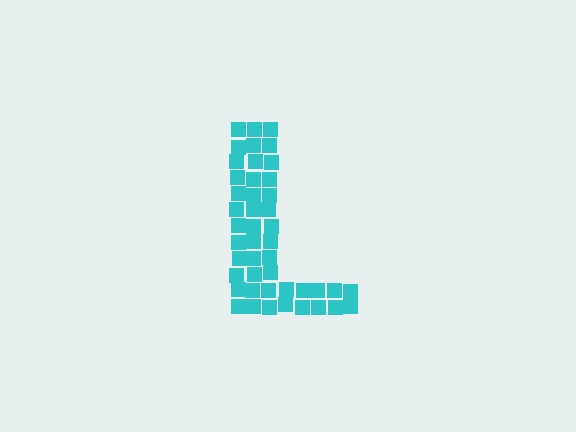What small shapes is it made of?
It is made of small squares.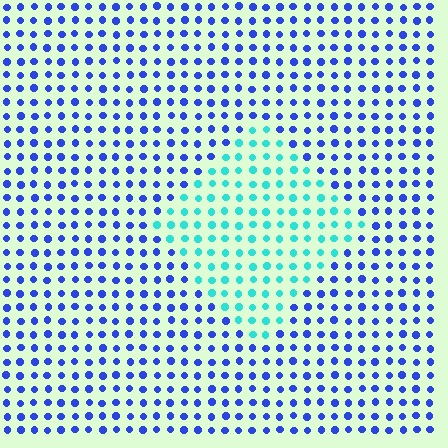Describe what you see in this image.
The image is filled with small blue elements in a uniform arrangement. A diamond-shaped region is visible where the elements are tinted to a slightly different hue, forming a subtle color boundary.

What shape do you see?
I see a diamond.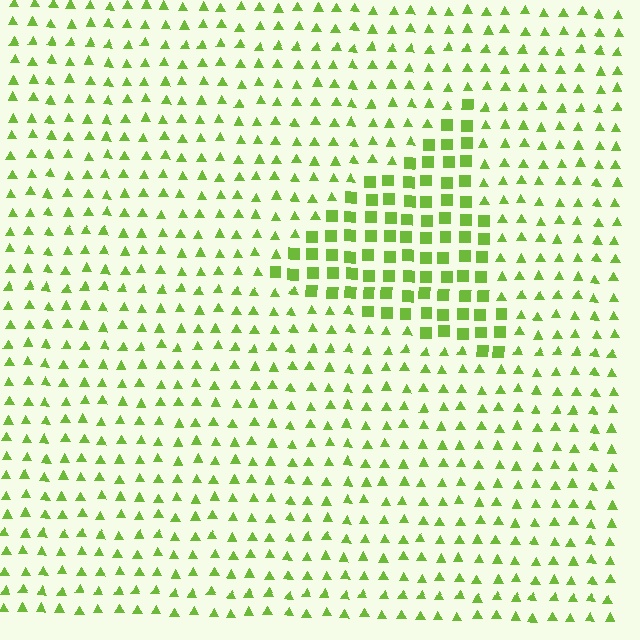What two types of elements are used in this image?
The image uses squares inside the triangle region and triangles outside it.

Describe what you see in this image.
The image is filled with small lime elements arranged in a uniform grid. A triangle-shaped region contains squares, while the surrounding area contains triangles. The boundary is defined purely by the change in element shape.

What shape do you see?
I see a triangle.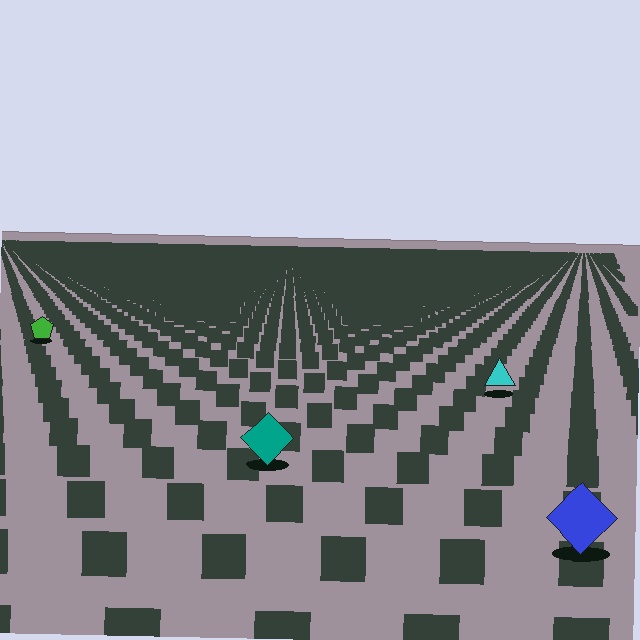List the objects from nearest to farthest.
From nearest to farthest: the blue diamond, the teal diamond, the cyan triangle, the green pentagon.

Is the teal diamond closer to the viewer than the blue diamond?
No. The blue diamond is closer — you can tell from the texture gradient: the ground texture is coarser near it.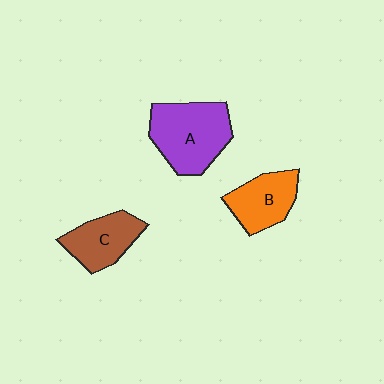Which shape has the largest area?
Shape A (purple).